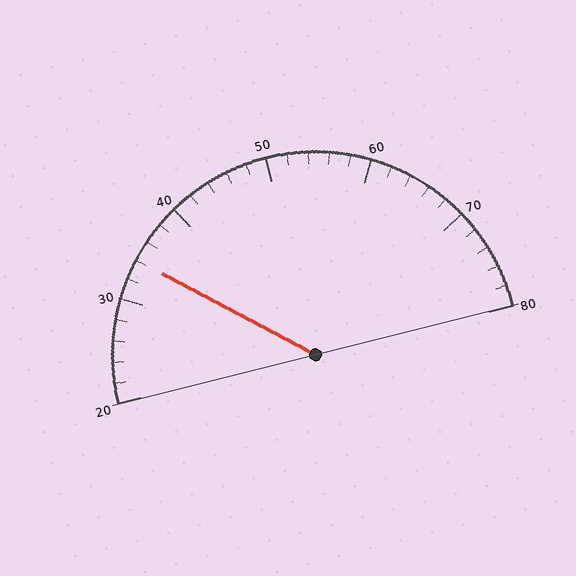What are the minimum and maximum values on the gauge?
The gauge ranges from 20 to 80.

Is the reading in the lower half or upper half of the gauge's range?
The reading is in the lower half of the range (20 to 80).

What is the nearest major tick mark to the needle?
The nearest major tick mark is 30.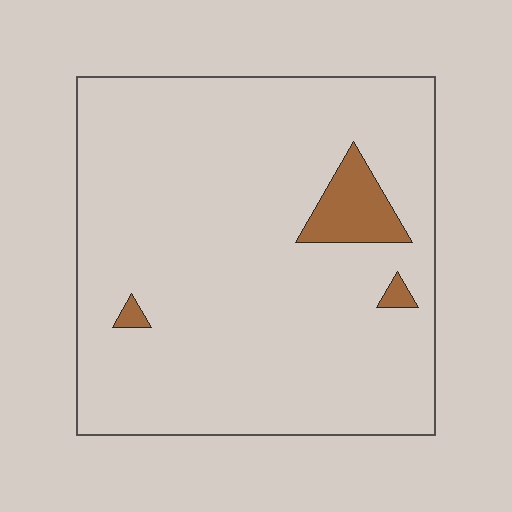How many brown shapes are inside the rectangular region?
3.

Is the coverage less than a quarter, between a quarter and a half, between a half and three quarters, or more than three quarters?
Less than a quarter.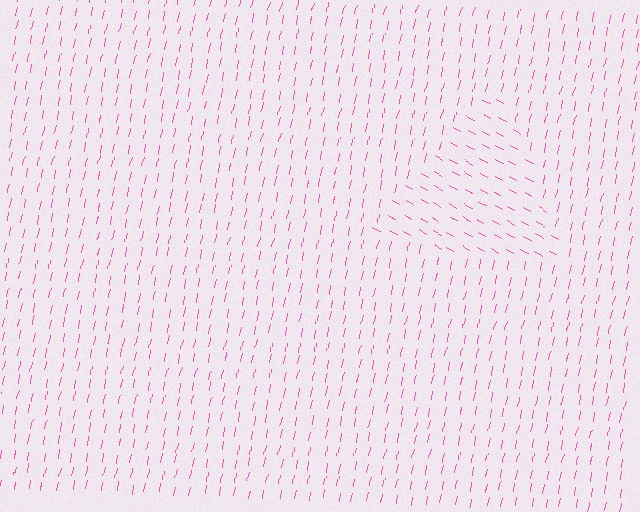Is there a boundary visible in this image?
Yes, there is a texture boundary formed by a change in line orientation.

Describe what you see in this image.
The image is filled with small pink line segments. A triangle region in the image has lines oriented differently from the surrounding lines, creating a visible texture boundary.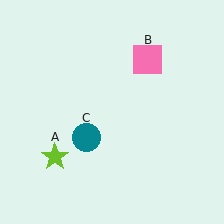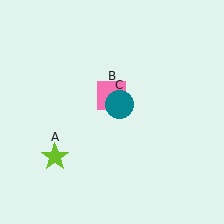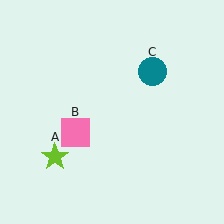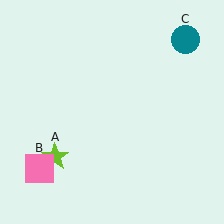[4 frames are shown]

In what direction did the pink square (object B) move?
The pink square (object B) moved down and to the left.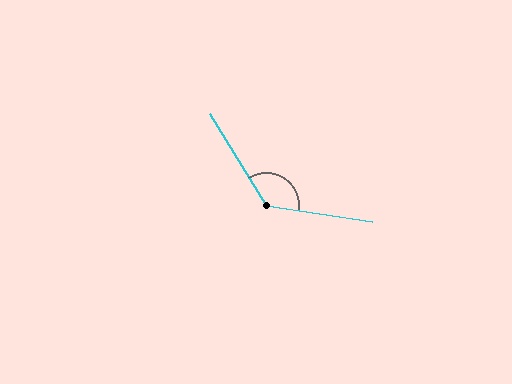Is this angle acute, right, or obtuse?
It is obtuse.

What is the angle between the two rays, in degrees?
Approximately 130 degrees.